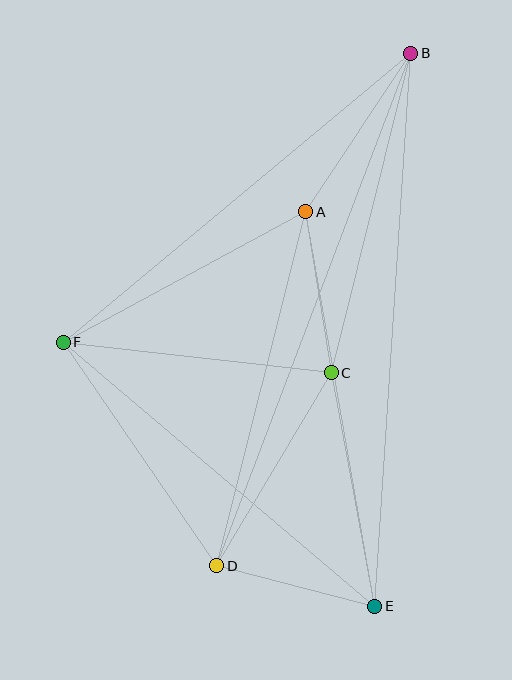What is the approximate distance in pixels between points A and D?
The distance between A and D is approximately 365 pixels.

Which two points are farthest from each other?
Points B and E are farthest from each other.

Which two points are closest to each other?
Points A and C are closest to each other.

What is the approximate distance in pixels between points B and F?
The distance between B and F is approximately 452 pixels.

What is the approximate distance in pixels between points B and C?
The distance between B and C is approximately 329 pixels.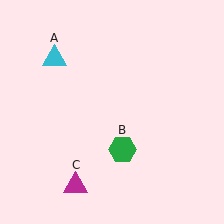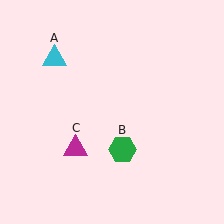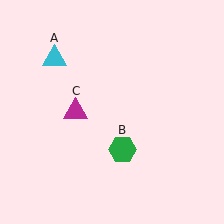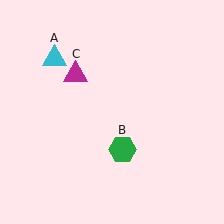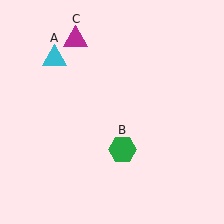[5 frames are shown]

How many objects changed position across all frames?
1 object changed position: magenta triangle (object C).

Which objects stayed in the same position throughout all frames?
Cyan triangle (object A) and green hexagon (object B) remained stationary.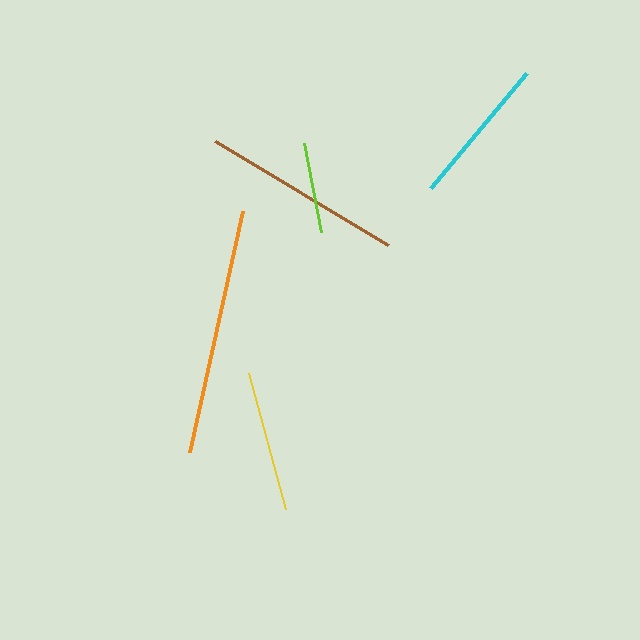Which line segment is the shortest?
The lime line is the shortest at approximately 90 pixels.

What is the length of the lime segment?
The lime segment is approximately 90 pixels long.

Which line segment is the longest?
The orange line is the longest at approximately 247 pixels.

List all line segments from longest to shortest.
From longest to shortest: orange, brown, cyan, yellow, lime.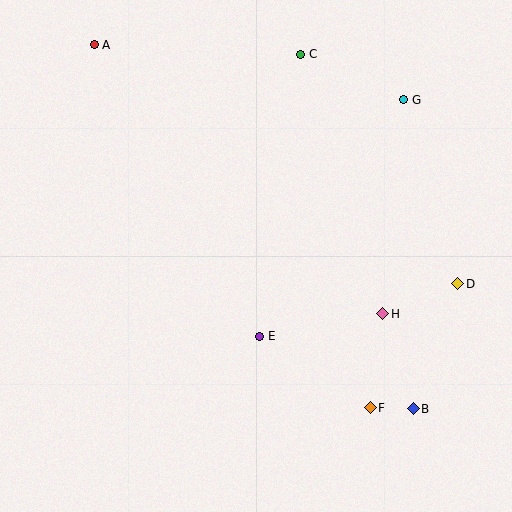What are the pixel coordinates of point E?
Point E is at (259, 336).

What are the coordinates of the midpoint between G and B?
The midpoint between G and B is at (408, 254).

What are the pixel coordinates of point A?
Point A is at (95, 44).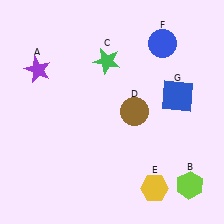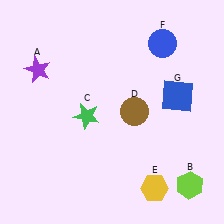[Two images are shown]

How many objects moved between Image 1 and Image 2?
1 object moved between the two images.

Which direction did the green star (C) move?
The green star (C) moved down.